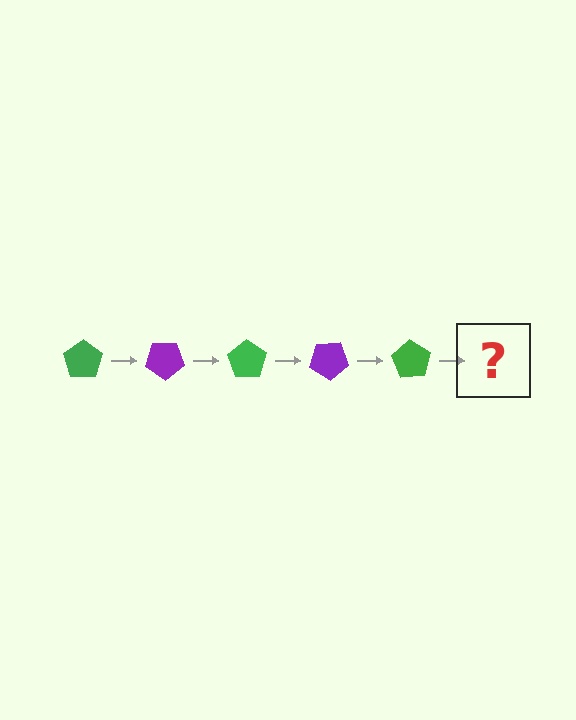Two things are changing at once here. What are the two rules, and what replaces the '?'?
The two rules are that it rotates 35 degrees each step and the color cycles through green and purple. The '?' should be a purple pentagon, rotated 175 degrees from the start.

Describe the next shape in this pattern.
It should be a purple pentagon, rotated 175 degrees from the start.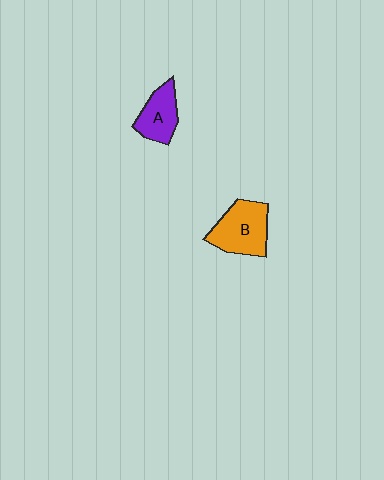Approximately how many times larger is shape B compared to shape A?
Approximately 1.4 times.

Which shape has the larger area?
Shape B (orange).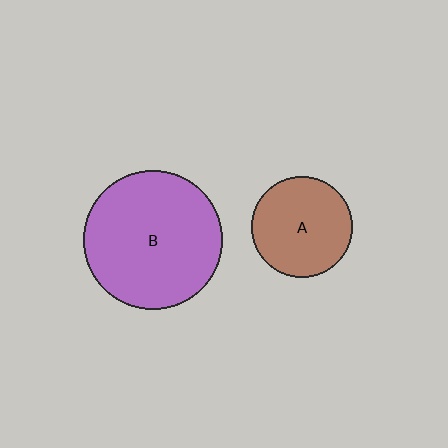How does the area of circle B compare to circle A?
Approximately 1.9 times.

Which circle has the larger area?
Circle B (purple).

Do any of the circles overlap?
No, none of the circles overlap.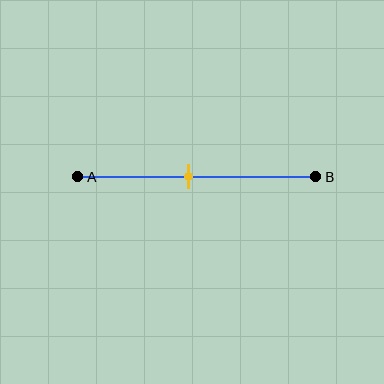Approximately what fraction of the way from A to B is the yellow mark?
The yellow mark is approximately 45% of the way from A to B.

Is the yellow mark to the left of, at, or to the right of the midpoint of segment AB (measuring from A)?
The yellow mark is to the left of the midpoint of segment AB.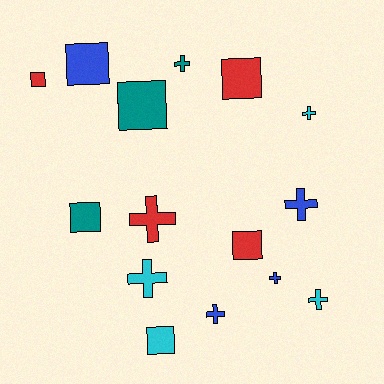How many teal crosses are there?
There is 1 teal cross.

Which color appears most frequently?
Blue, with 4 objects.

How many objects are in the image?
There are 15 objects.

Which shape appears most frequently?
Cross, with 8 objects.